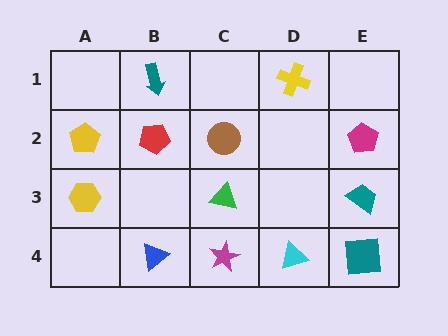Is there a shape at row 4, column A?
No, that cell is empty.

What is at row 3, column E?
A teal trapezoid.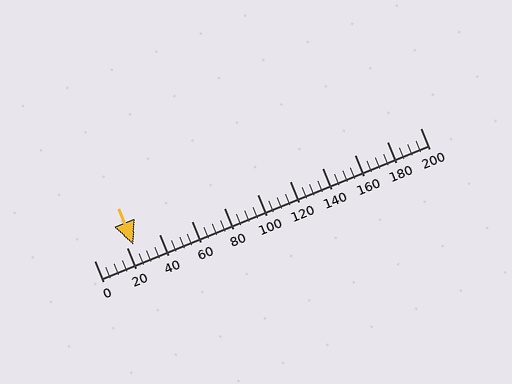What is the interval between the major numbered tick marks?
The major tick marks are spaced 20 units apart.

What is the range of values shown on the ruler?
The ruler shows values from 0 to 200.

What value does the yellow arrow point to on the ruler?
The yellow arrow points to approximately 24.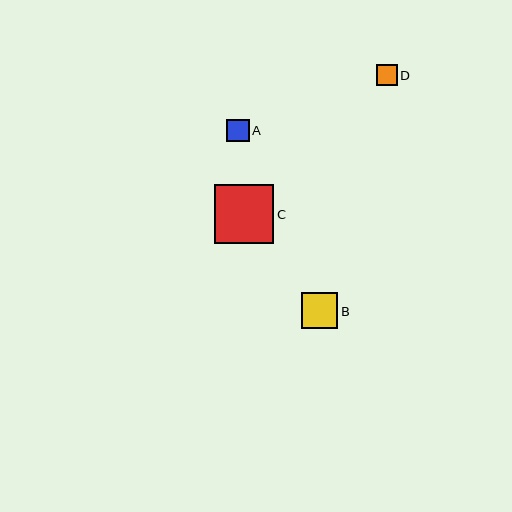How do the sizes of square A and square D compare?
Square A and square D are approximately the same size.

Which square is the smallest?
Square D is the smallest with a size of approximately 21 pixels.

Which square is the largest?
Square C is the largest with a size of approximately 59 pixels.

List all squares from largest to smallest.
From largest to smallest: C, B, A, D.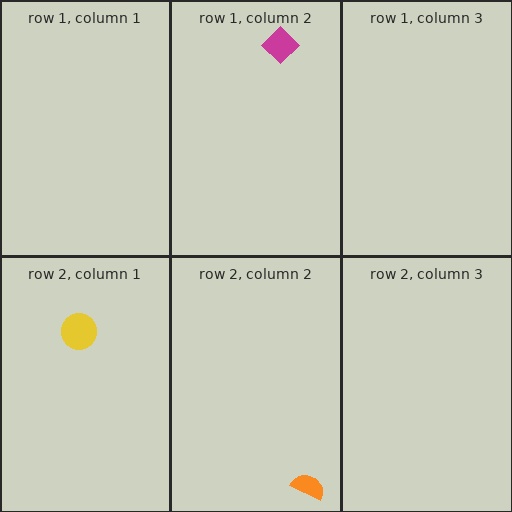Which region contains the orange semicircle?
The row 2, column 2 region.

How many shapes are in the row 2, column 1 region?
1.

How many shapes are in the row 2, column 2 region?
1.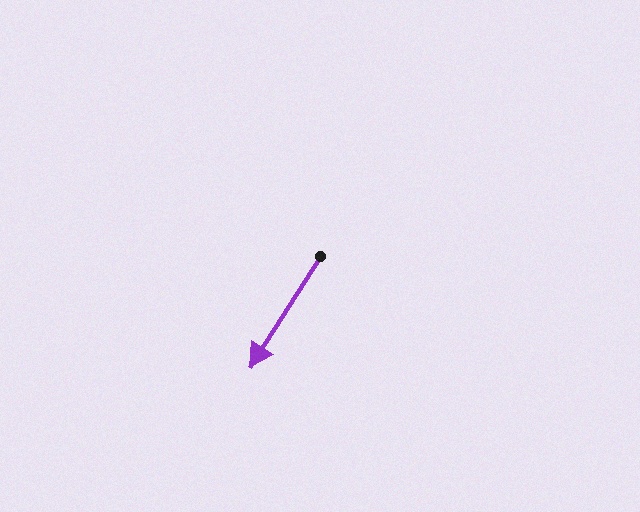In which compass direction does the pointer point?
Southwest.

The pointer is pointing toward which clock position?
Roughly 7 o'clock.